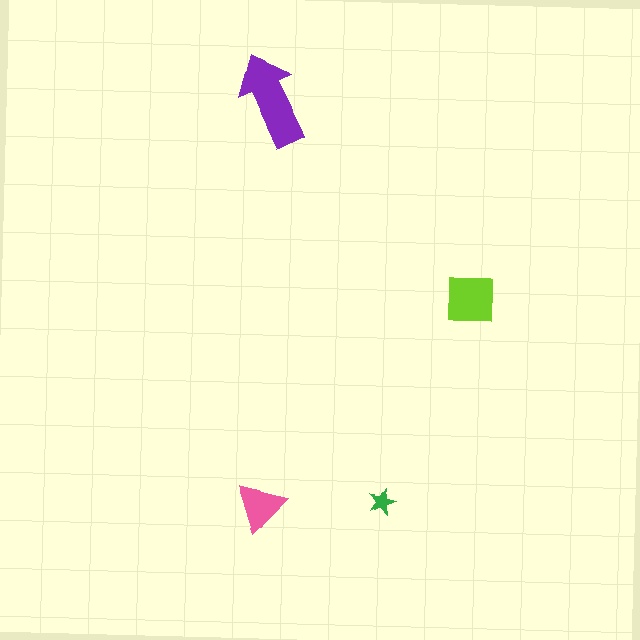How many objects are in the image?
There are 4 objects in the image.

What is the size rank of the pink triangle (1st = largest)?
3rd.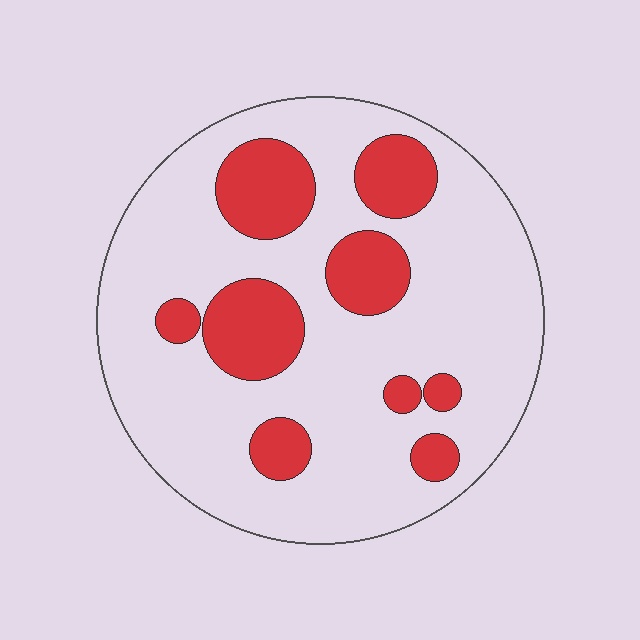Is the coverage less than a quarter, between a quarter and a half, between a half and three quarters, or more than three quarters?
Less than a quarter.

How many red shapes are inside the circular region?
9.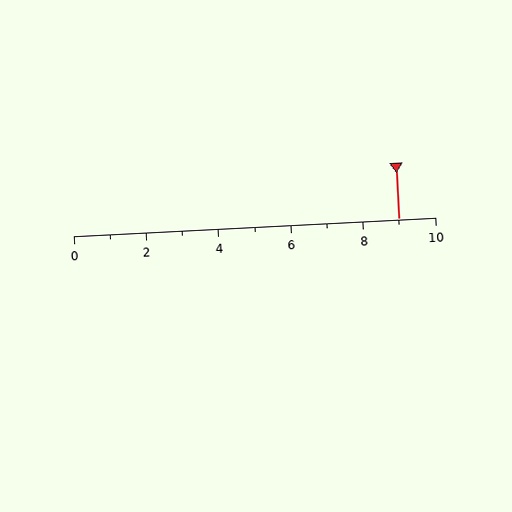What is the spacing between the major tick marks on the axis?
The major ticks are spaced 2 apart.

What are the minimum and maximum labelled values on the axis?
The axis runs from 0 to 10.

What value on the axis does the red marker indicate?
The marker indicates approximately 9.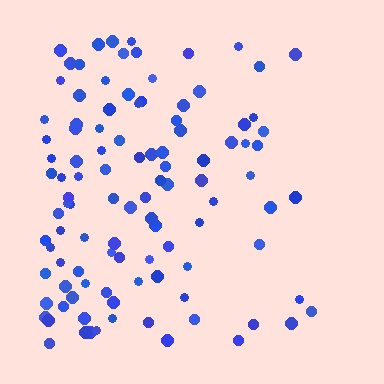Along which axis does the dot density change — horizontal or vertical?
Horizontal.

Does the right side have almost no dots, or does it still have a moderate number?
Still a moderate number, just noticeably fewer than the left.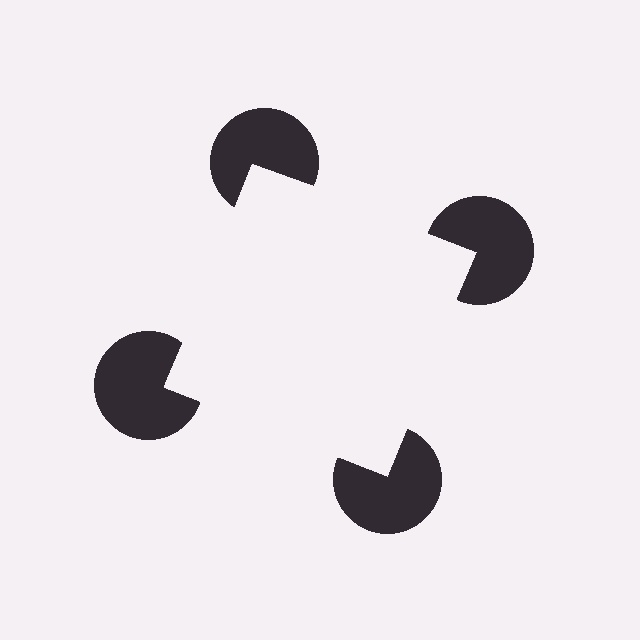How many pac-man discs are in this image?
There are 4 — one at each vertex of the illusory square.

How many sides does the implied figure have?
4 sides.